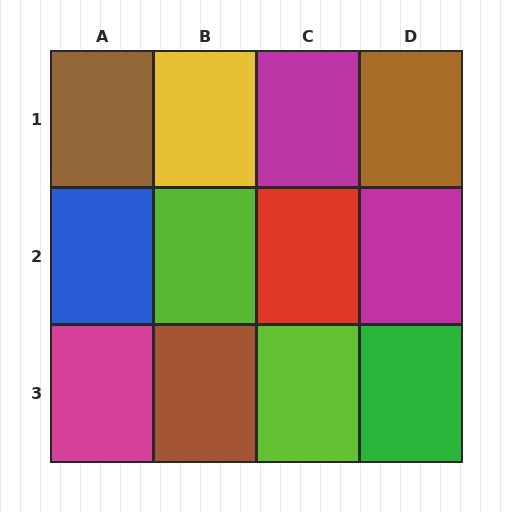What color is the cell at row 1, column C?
Magenta.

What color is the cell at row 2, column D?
Magenta.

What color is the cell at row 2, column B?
Lime.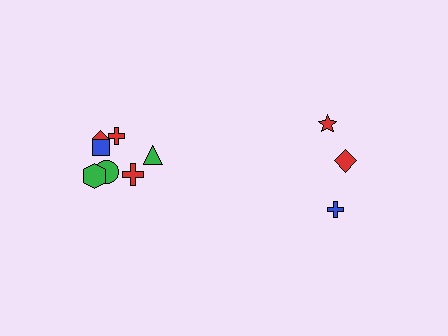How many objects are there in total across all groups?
There are 10 objects.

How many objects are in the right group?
There are 3 objects.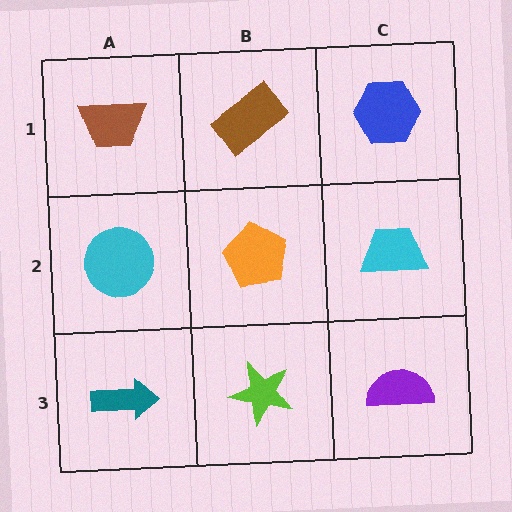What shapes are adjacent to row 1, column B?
An orange pentagon (row 2, column B), a brown trapezoid (row 1, column A), a blue hexagon (row 1, column C).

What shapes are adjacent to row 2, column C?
A blue hexagon (row 1, column C), a purple semicircle (row 3, column C), an orange pentagon (row 2, column B).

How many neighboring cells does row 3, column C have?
2.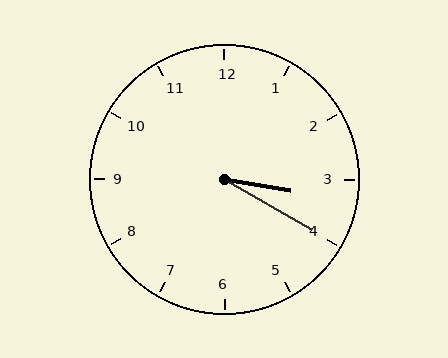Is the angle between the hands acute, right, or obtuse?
It is acute.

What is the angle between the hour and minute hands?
Approximately 20 degrees.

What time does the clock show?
3:20.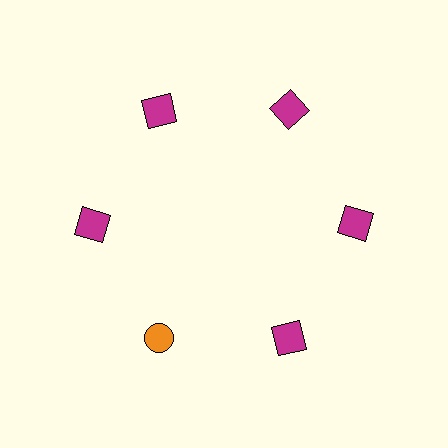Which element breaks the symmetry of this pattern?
The orange circle at roughly the 7 o'clock position breaks the symmetry. All other shapes are magenta squares.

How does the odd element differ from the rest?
It differs in both color (orange instead of magenta) and shape (circle instead of square).